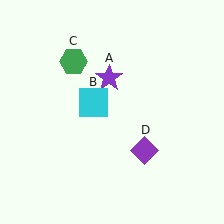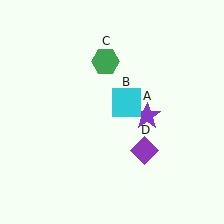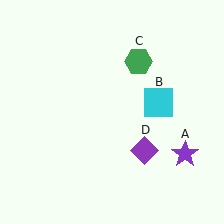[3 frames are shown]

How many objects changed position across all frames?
3 objects changed position: purple star (object A), cyan square (object B), green hexagon (object C).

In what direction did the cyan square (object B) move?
The cyan square (object B) moved right.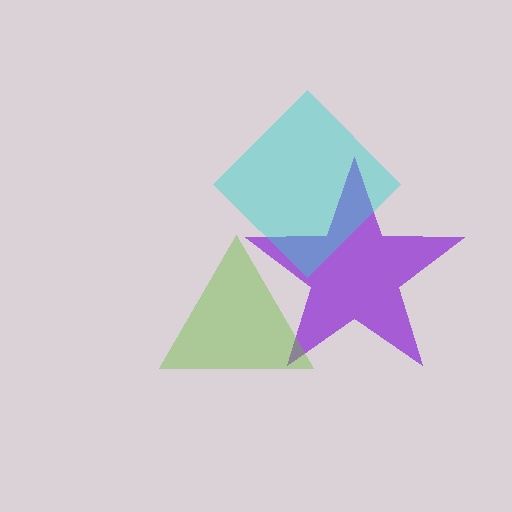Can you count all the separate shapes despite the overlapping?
Yes, there are 3 separate shapes.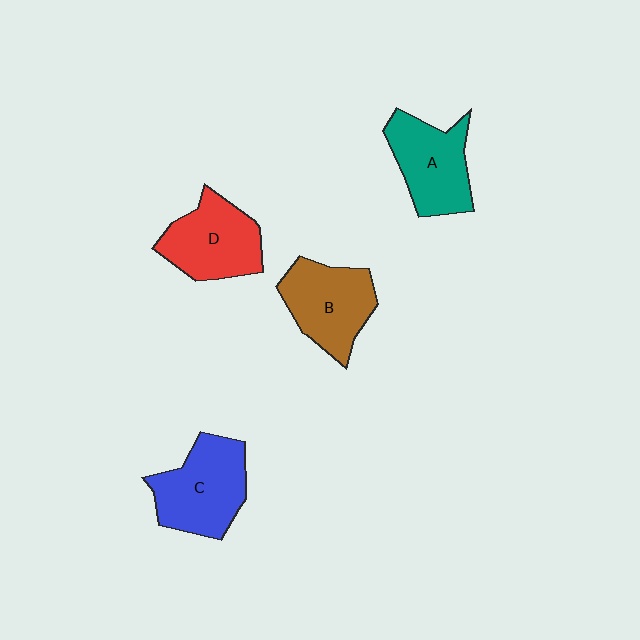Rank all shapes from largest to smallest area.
From largest to smallest: C (blue), B (brown), D (red), A (teal).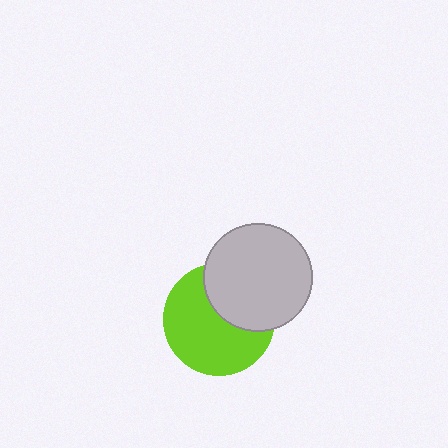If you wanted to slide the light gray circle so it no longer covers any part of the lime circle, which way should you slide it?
Slide it toward the upper-right — that is the most direct way to separate the two shapes.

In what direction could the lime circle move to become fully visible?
The lime circle could move toward the lower-left. That would shift it out from behind the light gray circle entirely.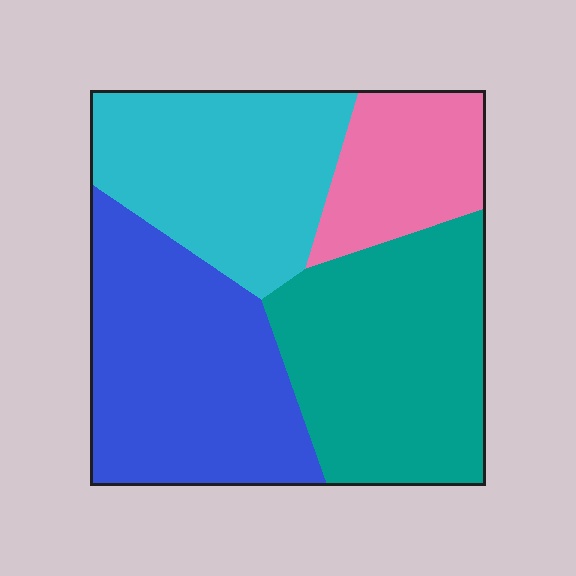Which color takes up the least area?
Pink, at roughly 15%.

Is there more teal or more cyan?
Teal.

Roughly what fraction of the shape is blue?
Blue covers roughly 30% of the shape.